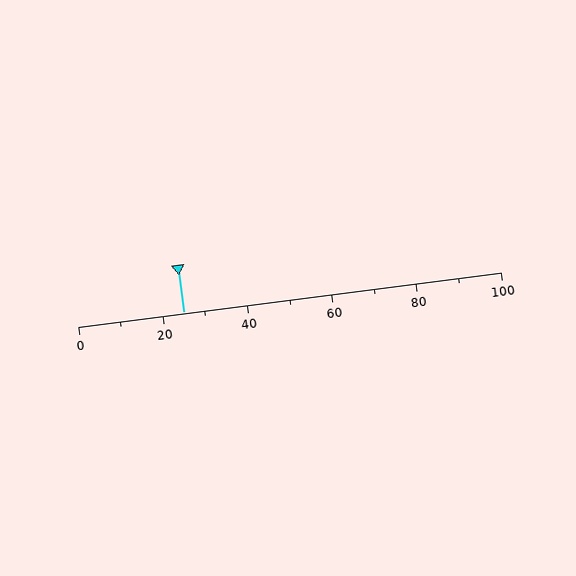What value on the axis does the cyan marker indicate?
The marker indicates approximately 25.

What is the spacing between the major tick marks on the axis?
The major ticks are spaced 20 apart.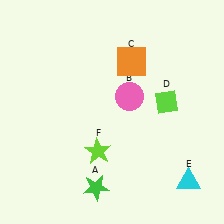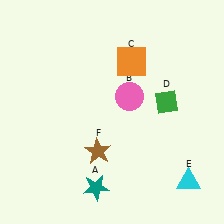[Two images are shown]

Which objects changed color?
A changed from green to teal. D changed from lime to green. F changed from lime to brown.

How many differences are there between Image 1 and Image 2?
There are 3 differences between the two images.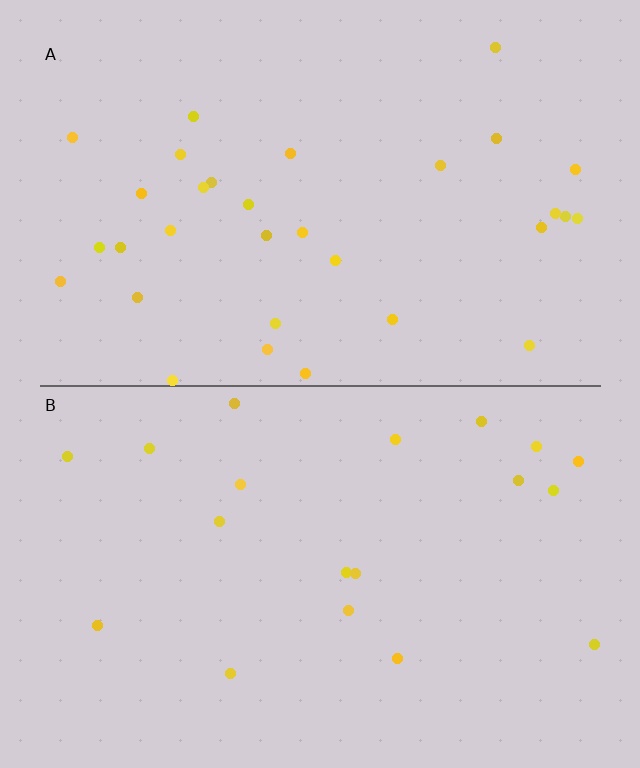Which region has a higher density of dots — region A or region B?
A (the top).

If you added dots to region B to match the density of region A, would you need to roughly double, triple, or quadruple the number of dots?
Approximately double.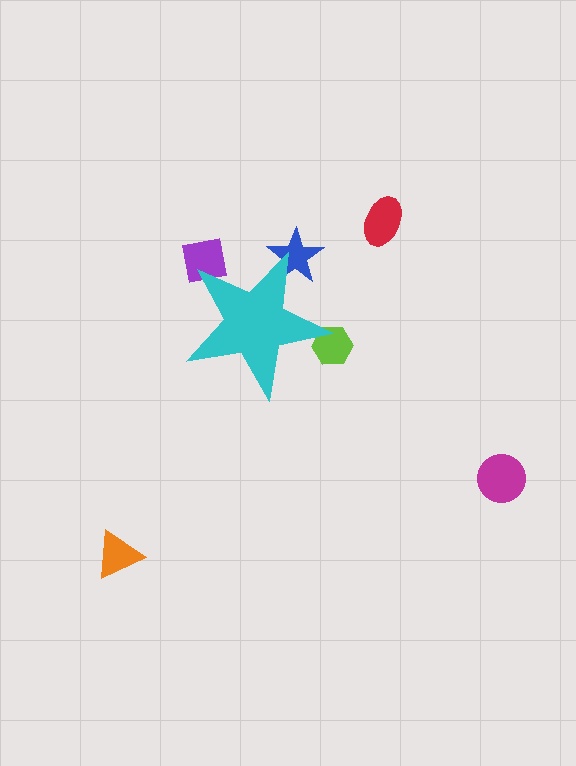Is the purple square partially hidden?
Yes, the purple square is partially hidden behind the cyan star.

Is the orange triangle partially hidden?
No, the orange triangle is fully visible.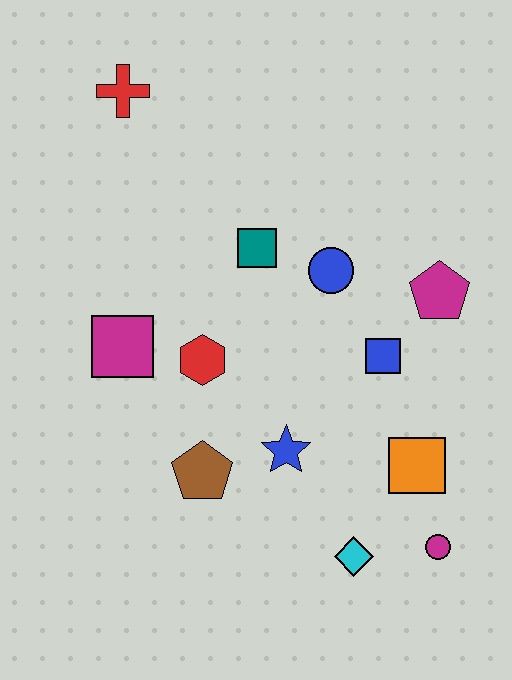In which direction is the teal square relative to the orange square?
The teal square is above the orange square.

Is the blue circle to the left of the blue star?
No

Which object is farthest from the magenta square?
The magenta circle is farthest from the magenta square.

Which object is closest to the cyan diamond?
The magenta circle is closest to the cyan diamond.